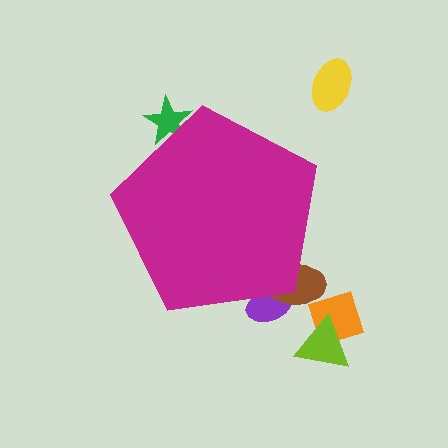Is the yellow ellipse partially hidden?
No, the yellow ellipse is fully visible.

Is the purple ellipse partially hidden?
Yes, the purple ellipse is partially hidden behind the magenta pentagon.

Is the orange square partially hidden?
No, the orange square is fully visible.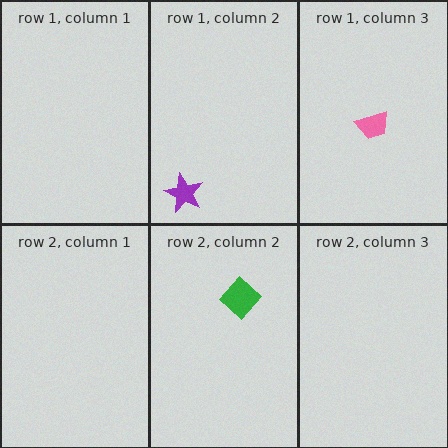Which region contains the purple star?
The row 1, column 2 region.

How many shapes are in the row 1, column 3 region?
1.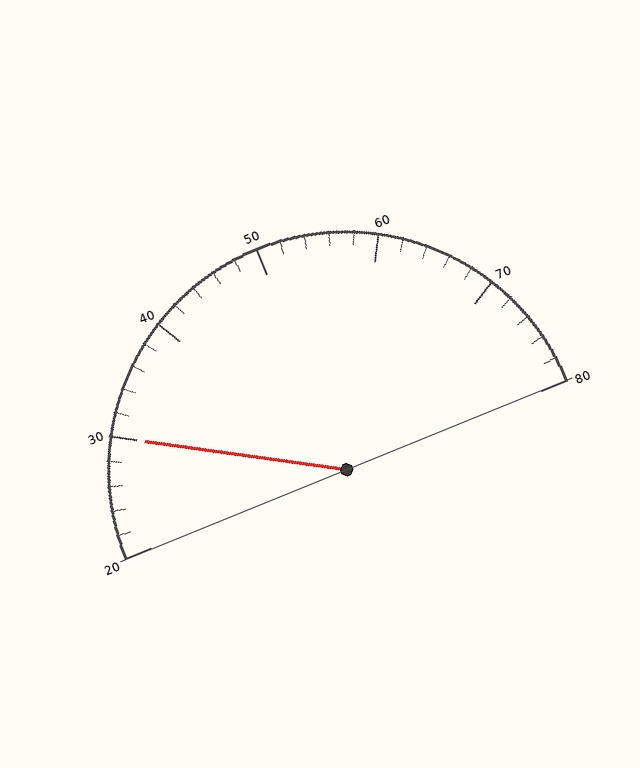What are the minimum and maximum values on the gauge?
The gauge ranges from 20 to 80.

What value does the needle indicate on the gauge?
The needle indicates approximately 30.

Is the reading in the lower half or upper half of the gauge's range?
The reading is in the lower half of the range (20 to 80).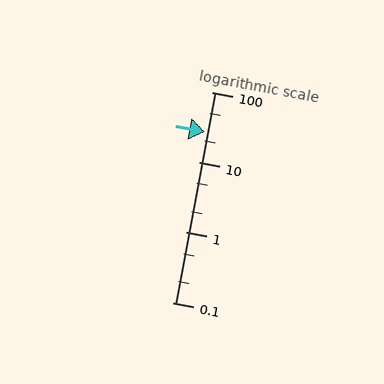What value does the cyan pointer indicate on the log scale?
The pointer indicates approximately 27.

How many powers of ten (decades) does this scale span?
The scale spans 3 decades, from 0.1 to 100.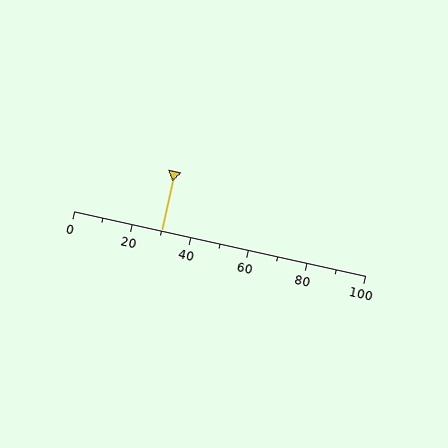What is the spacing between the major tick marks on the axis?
The major ticks are spaced 20 apart.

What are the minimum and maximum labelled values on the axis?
The axis runs from 0 to 100.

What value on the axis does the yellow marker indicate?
The marker indicates approximately 30.